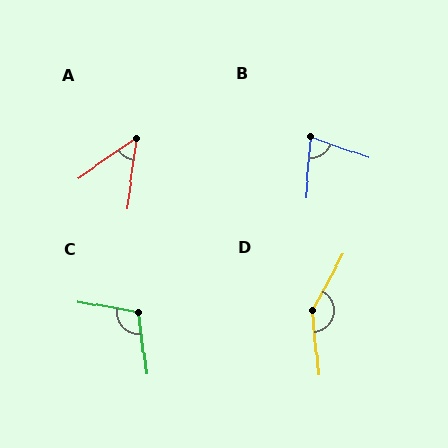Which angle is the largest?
D, at approximately 146 degrees.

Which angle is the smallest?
A, at approximately 48 degrees.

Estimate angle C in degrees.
Approximately 107 degrees.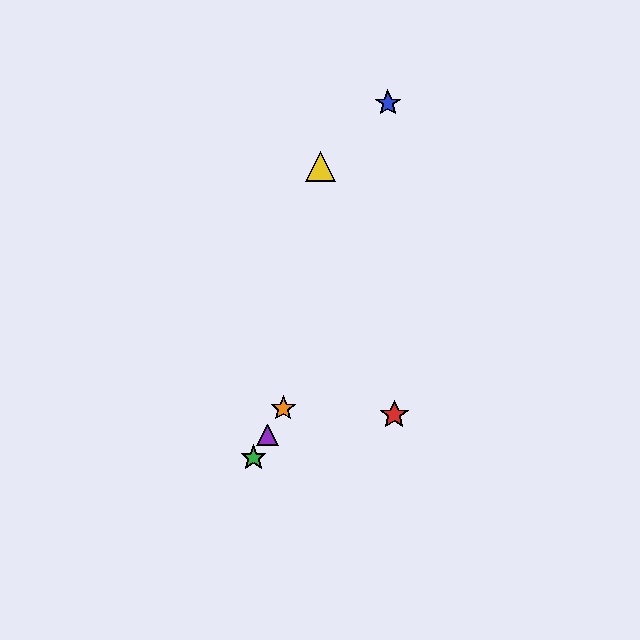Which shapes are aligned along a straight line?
The green star, the purple triangle, the orange star are aligned along a straight line.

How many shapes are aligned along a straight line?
3 shapes (the green star, the purple triangle, the orange star) are aligned along a straight line.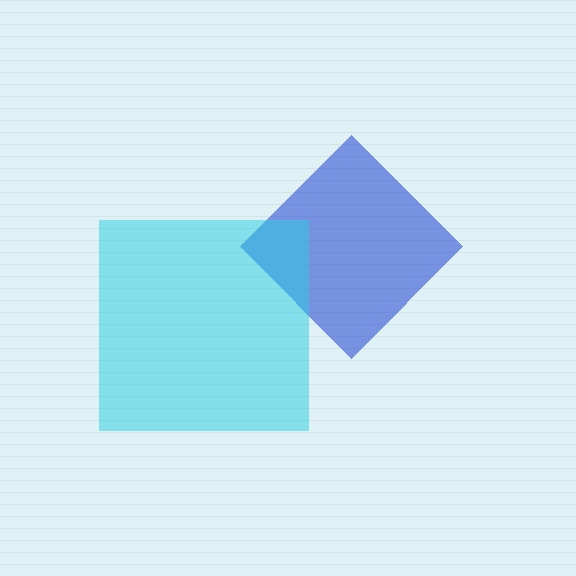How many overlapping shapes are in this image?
There are 2 overlapping shapes in the image.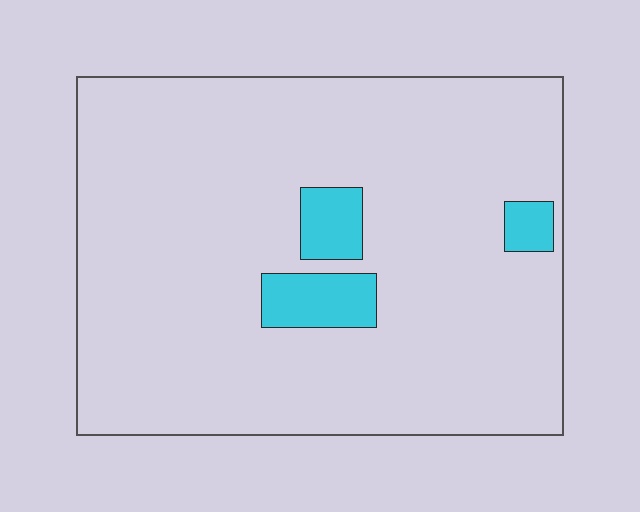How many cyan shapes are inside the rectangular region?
3.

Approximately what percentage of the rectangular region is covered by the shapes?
Approximately 10%.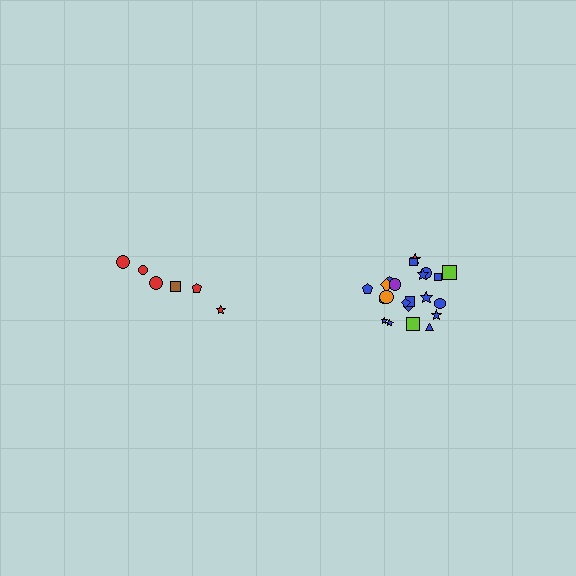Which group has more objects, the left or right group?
The right group.